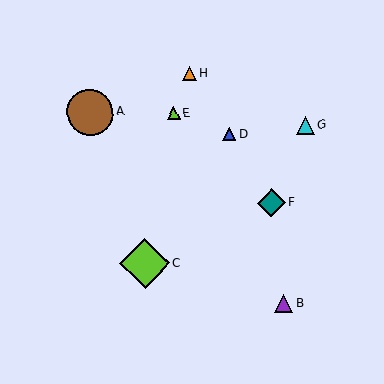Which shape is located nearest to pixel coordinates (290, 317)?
The purple triangle (labeled B) at (284, 304) is nearest to that location.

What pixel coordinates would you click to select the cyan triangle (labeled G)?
Click at (305, 125) to select the cyan triangle G.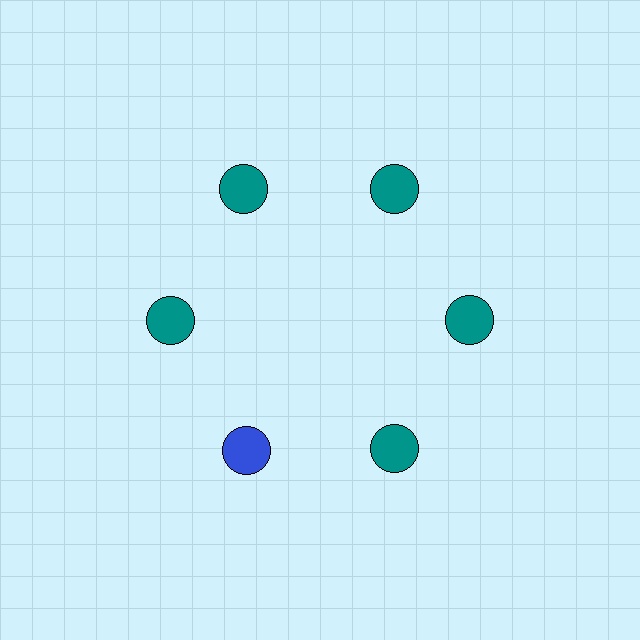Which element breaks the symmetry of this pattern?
The blue circle at roughly the 7 o'clock position breaks the symmetry. All other shapes are teal circles.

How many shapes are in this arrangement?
There are 6 shapes arranged in a ring pattern.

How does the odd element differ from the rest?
It has a different color: blue instead of teal.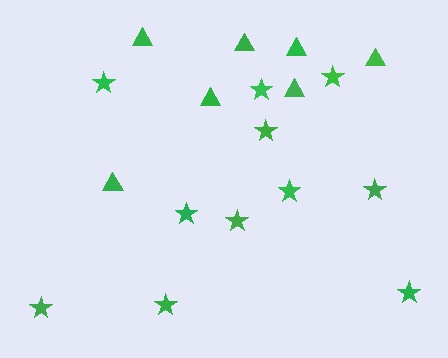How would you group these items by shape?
There are 2 groups: one group of stars (11) and one group of triangles (7).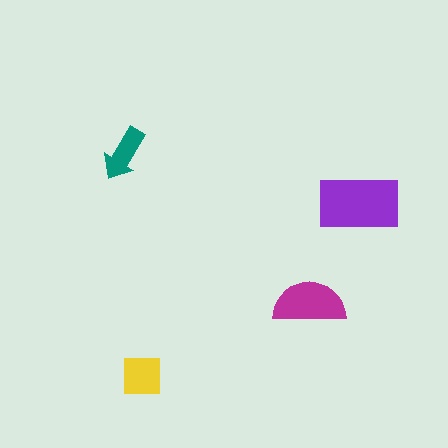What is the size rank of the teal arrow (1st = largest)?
4th.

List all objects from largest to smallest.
The purple rectangle, the magenta semicircle, the yellow square, the teal arrow.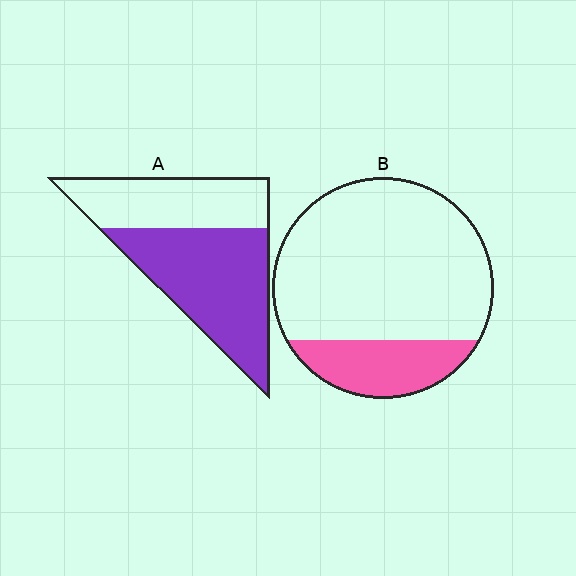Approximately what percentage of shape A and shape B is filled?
A is approximately 60% and B is approximately 20%.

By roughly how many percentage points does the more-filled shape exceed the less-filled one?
By roughly 40 percentage points (A over B).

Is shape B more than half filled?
No.